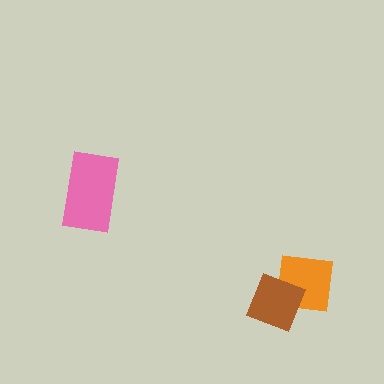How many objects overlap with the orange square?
1 object overlaps with the orange square.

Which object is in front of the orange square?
The brown diamond is in front of the orange square.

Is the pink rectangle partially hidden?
No, no other shape covers it.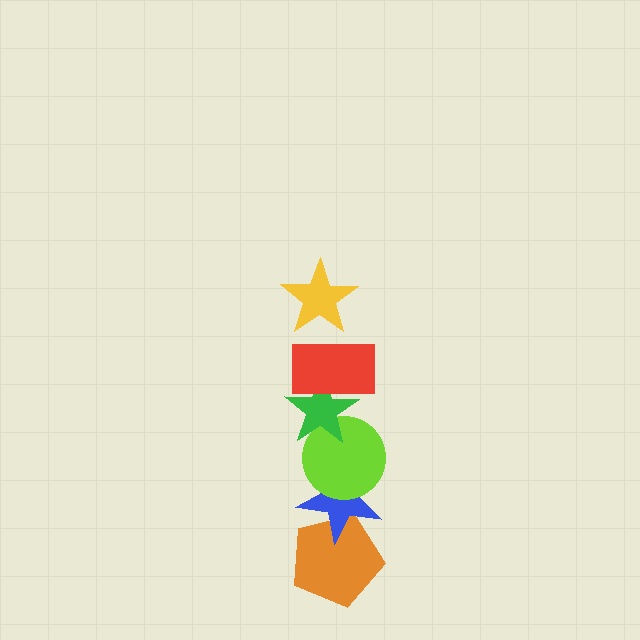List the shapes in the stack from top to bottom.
From top to bottom: the yellow star, the red rectangle, the green star, the lime circle, the blue star, the orange pentagon.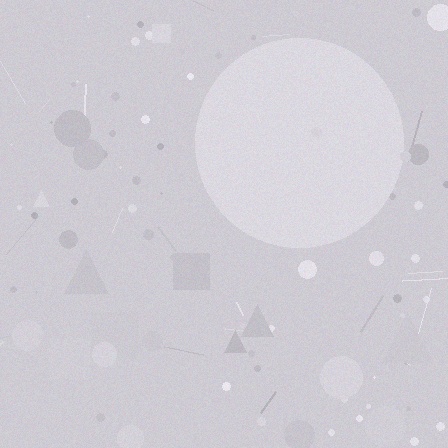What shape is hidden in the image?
A circle is hidden in the image.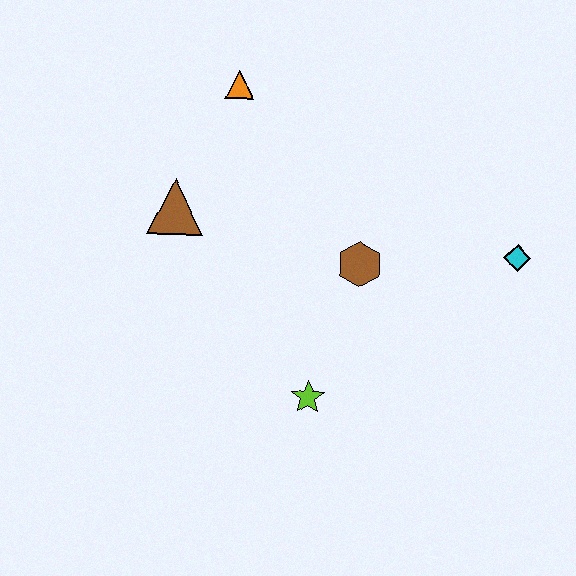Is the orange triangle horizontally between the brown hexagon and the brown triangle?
Yes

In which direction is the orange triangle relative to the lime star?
The orange triangle is above the lime star.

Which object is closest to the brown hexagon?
The lime star is closest to the brown hexagon.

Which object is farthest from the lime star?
The orange triangle is farthest from the lime star.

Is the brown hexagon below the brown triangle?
Yes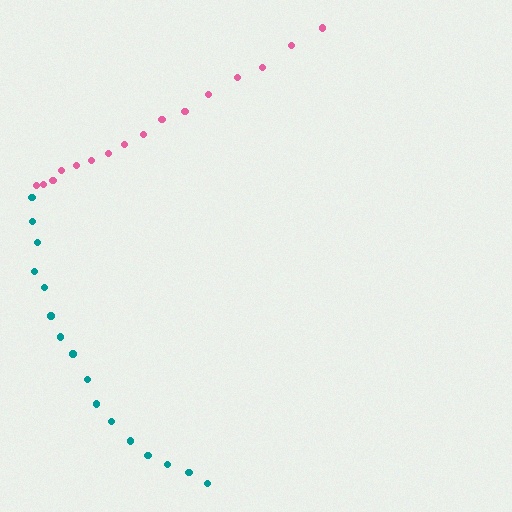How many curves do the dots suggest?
There are 2 distinct paths.